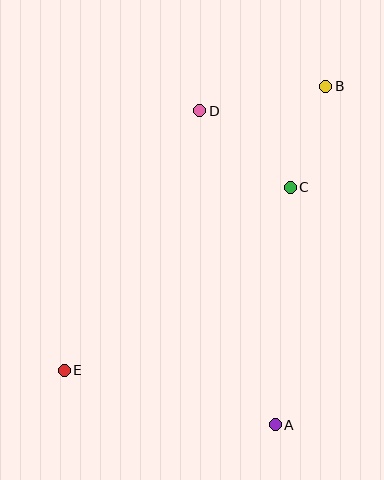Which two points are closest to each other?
Points B and C are closest to each other.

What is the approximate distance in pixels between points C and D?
The distance between C and D is approximately 118 pixels.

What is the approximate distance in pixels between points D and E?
The distance between D and E is approximately 293 pixels.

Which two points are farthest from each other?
Points B and E are farthest from each other.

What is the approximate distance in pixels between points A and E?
The distance between A and E is approximately 218 pixels.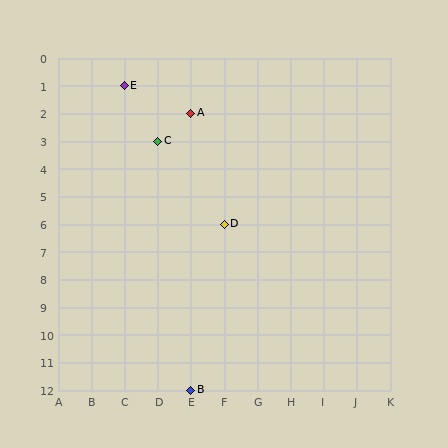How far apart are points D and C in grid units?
Points D and C are 2 columns and 3 rows apart (about 3.6 grid units diagonally).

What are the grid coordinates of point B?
Point B is at grid coordinates (E, 12).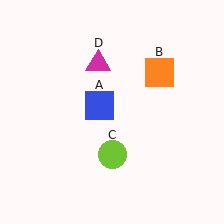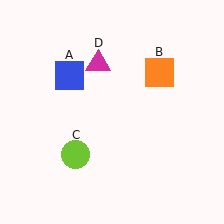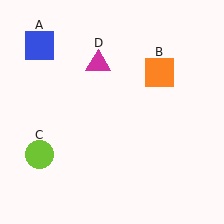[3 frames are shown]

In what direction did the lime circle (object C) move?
The lime circle (object C) moved left.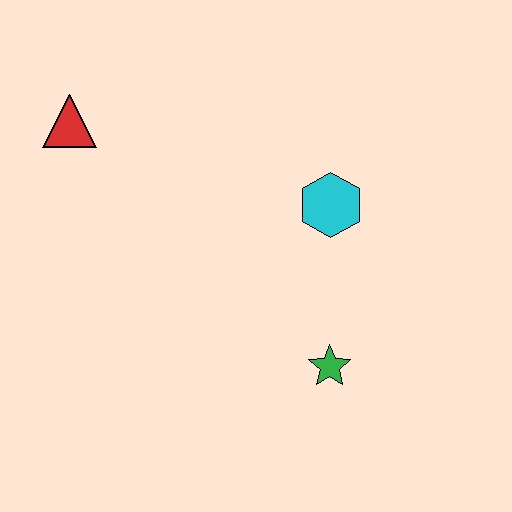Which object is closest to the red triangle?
The cyan hexagon is closest to the red triangle.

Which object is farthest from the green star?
The red triangle is farthest from the green star.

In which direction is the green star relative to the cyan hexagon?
The green star is below the cyan hexagon.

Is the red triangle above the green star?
Yes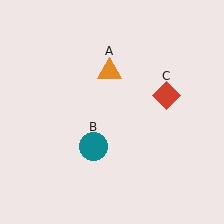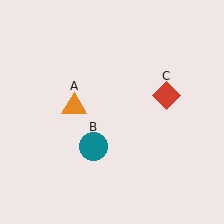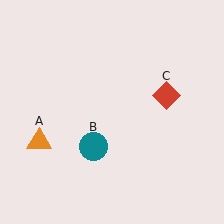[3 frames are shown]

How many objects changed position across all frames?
1 object changed position: orange triangle (object A).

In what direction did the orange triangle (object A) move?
The orange triangle (object A) moved down and to the left.